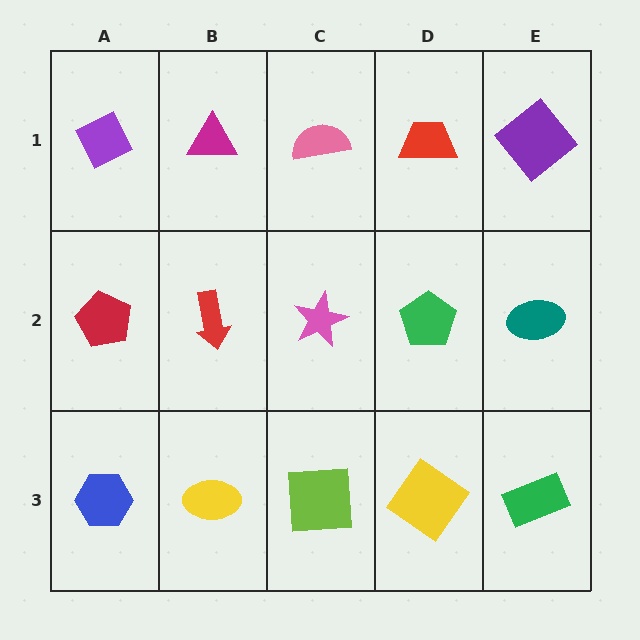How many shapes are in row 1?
5 shapes.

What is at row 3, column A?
A blue hexagon.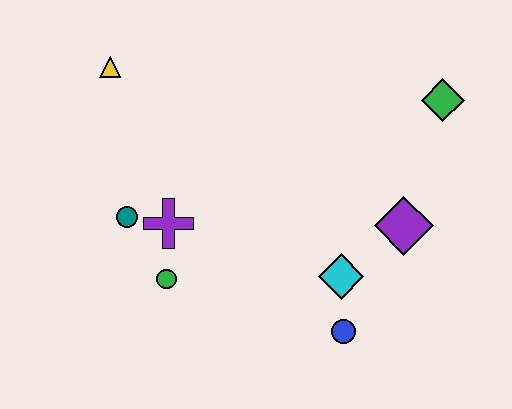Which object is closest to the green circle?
The purple cross is closest to the green circle.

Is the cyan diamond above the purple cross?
No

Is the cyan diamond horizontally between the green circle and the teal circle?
No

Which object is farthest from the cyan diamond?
The yellow triangle is farthest from the cyan diamond.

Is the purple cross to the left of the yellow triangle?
No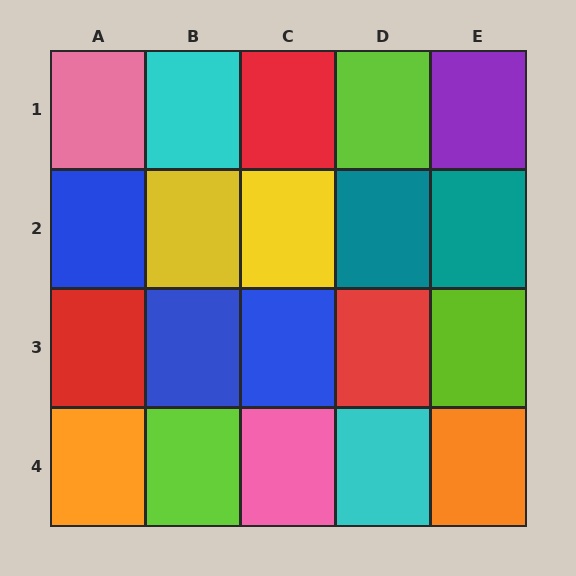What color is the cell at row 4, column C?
Pink.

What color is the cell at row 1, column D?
Lime.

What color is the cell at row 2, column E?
Teal.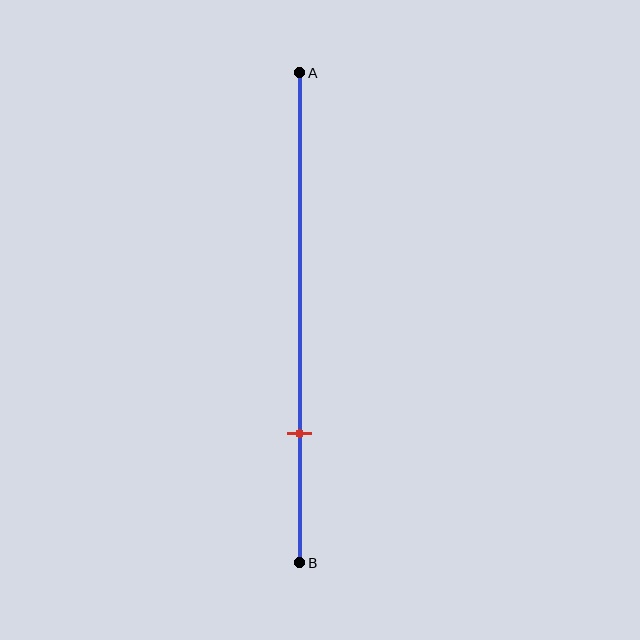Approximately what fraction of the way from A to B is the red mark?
The red mark is approximately 75% of the way from A to B.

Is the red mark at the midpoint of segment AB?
No, the mark is at about 75% from A, not at the 50% midpoint.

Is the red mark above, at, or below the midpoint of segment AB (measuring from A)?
The red mark is below the midpoint of segment AB.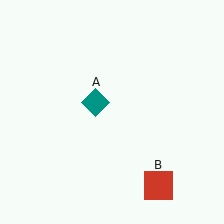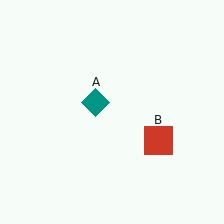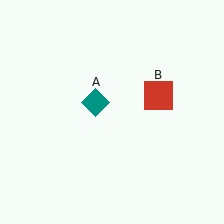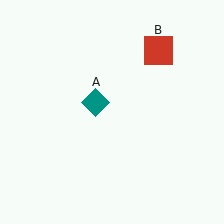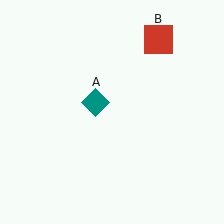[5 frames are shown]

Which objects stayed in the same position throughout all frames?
Teal diamond (object A) remained stationary.